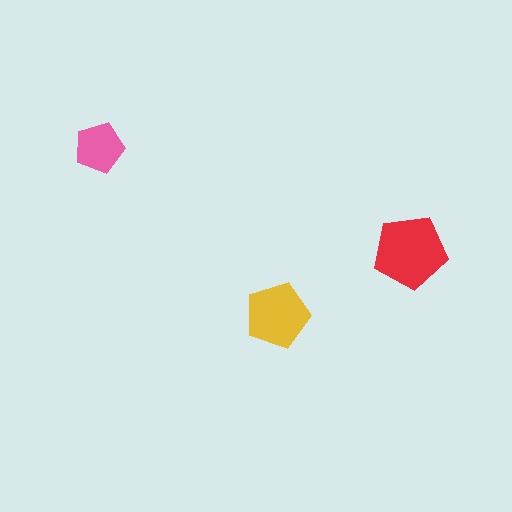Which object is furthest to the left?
The pink pentagon is leftmost.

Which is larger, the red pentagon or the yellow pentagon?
The red one.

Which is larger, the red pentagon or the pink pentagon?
The red one.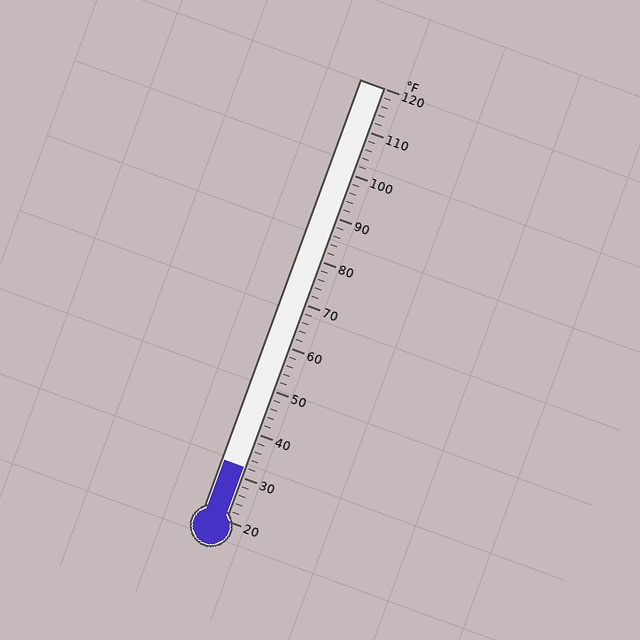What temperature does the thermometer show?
The thermometer shows approximately 32°F.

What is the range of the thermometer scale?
The thermometer scale ranges from 20°F to 120°F.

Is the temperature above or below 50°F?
The temperature is below 50°F.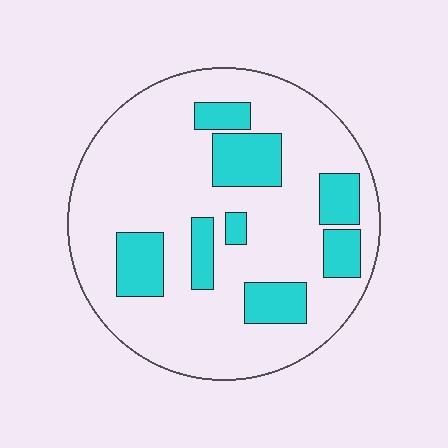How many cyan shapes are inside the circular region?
8.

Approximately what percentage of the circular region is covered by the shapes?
Approximately 25%.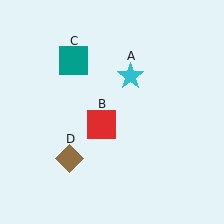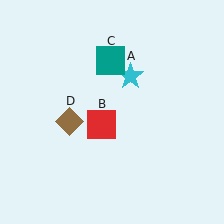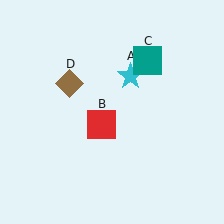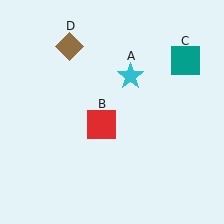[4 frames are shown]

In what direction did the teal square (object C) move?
The teal square (object C) moved right.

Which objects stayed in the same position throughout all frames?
Cyan star (object A) and red square (object B) remained stationary.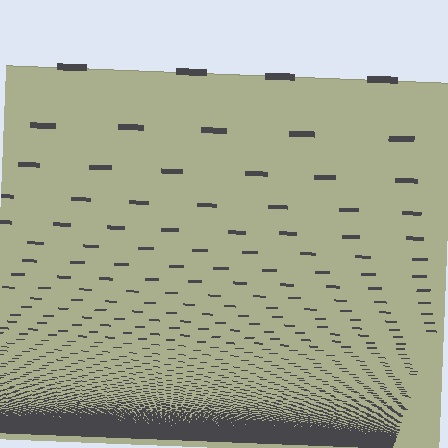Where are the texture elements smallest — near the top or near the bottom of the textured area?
Near the bottom.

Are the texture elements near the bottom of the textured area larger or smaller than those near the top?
Smaller. The gradient is inverted — elements near the bottom are smaller and denser.